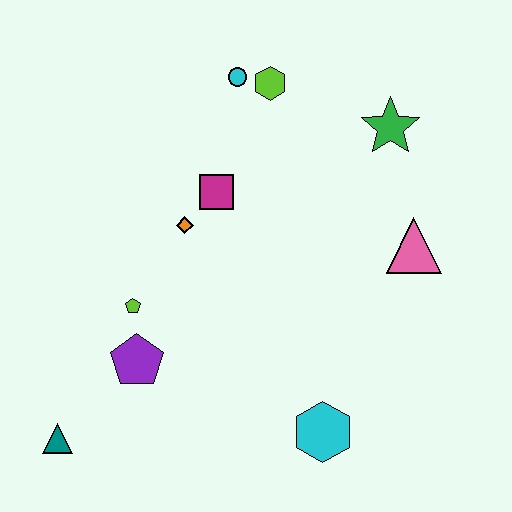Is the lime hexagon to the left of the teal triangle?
No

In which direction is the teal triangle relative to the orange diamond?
The teal triangle is below the orange diamond.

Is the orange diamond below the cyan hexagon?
No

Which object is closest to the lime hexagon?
The cyan circle is closest to the lime hexagon.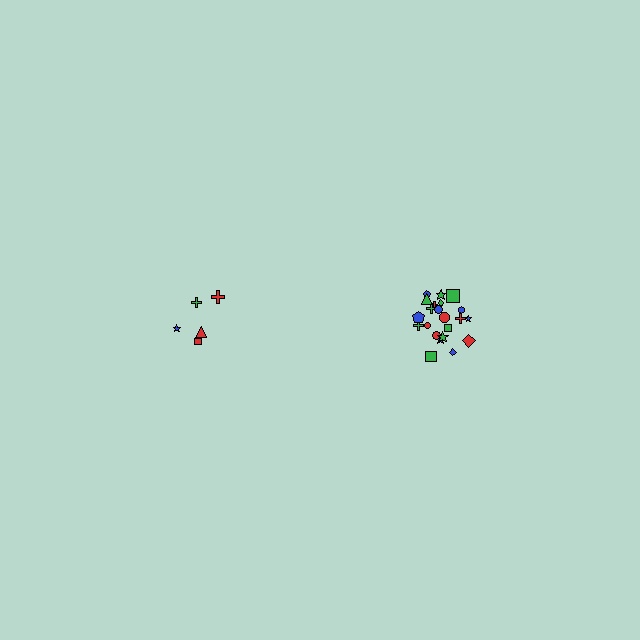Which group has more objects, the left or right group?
The right group.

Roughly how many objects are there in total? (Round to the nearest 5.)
Roughly 25 objects in total.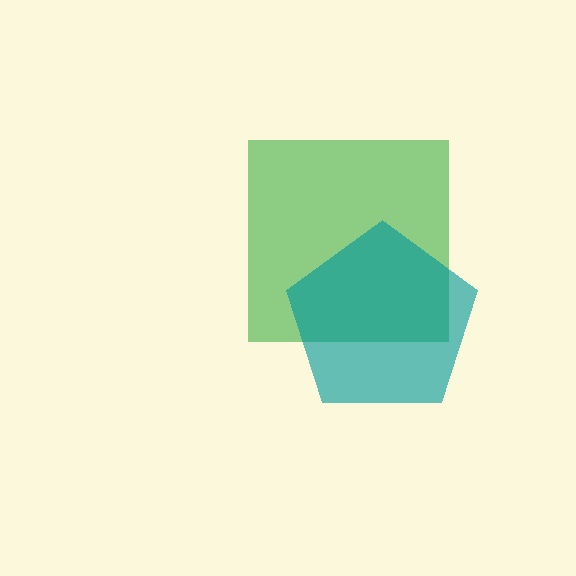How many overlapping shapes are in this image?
There are 2 overlapping shapes in the image.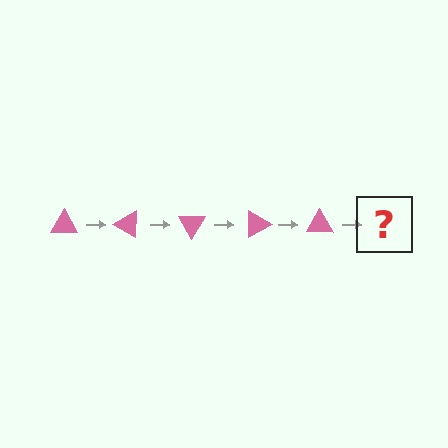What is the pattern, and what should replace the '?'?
The pattern is that the triangle rotates 30 degrees each step. The '?' should be a pink triangle rotated 150 degrees.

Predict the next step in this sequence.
The next step is a pink triangle rotated 150 degrees.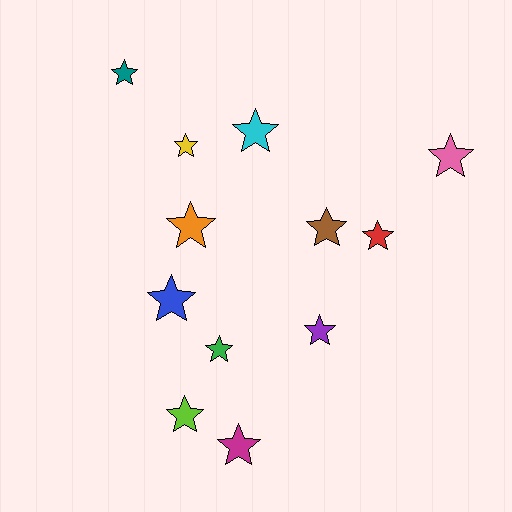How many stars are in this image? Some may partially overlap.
There are 12 stars.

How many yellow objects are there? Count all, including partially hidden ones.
There is 1 yellow object.